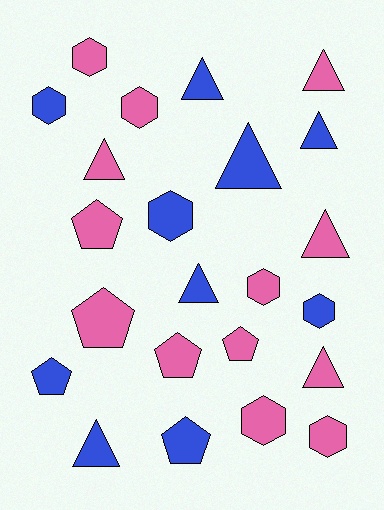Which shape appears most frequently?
Triangle, with 9 objects.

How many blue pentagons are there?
There are 2 blue pentagons.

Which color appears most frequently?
Pink, with 13 objects.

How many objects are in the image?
There are 23 objects.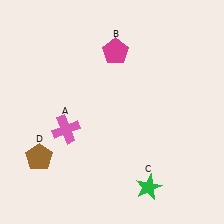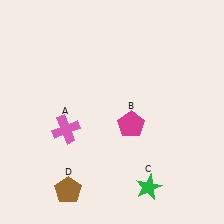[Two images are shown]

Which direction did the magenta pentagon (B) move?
The magenta pentagon (B) moved down.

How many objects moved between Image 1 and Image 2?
2 objects moved between the two images.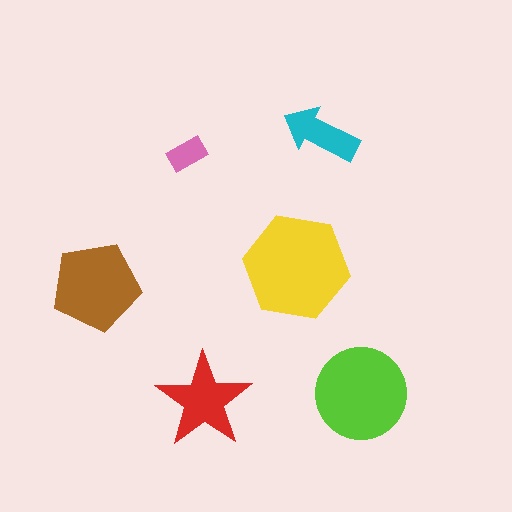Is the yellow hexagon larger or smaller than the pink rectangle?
Larger.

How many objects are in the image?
There are 6 objects in the image.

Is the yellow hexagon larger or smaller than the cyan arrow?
Larger.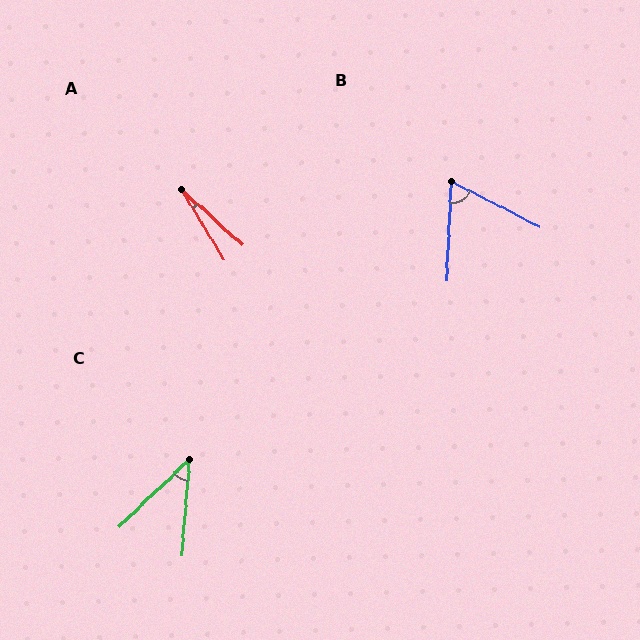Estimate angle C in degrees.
Approximately 42 degrees.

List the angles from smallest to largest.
A (17°), C (42°), B (65°).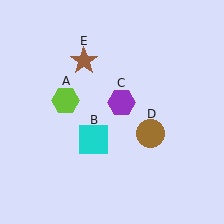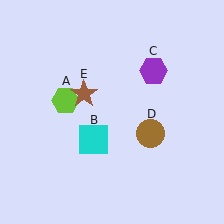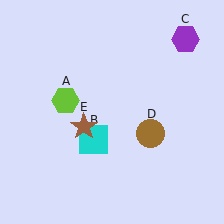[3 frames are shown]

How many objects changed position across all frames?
2 objects changed position: purple hexagon (object C), brown star (object E).